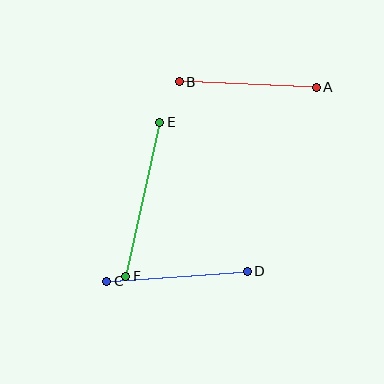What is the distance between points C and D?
The distance is approximately 140 pixels.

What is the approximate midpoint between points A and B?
The midpoint is at approximately (248, 84) pixels.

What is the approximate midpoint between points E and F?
The midpoint is at approximately (143, 199) pixels.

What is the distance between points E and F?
The distance is approximately 157 pixels.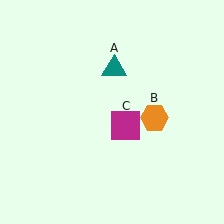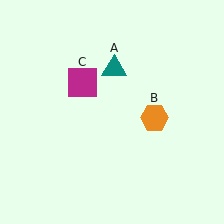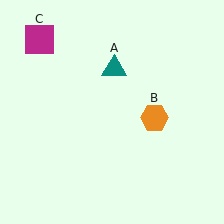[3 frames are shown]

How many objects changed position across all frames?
1 object changed position: magenta square (object C).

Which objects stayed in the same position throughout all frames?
Teal triangle (object A) and orange hexagon (object B) remained stationary.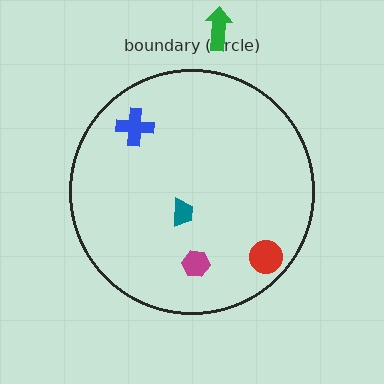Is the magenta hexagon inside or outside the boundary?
Inside.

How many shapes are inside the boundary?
4 inside, 1 outside.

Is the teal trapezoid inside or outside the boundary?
Inside.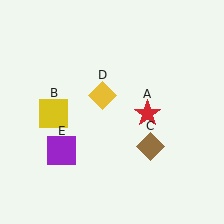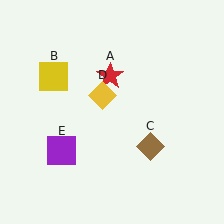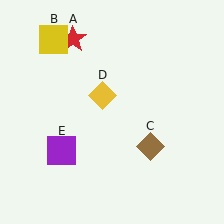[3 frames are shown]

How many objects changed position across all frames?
2 objects changed position: red star (object A), yellow square (object B).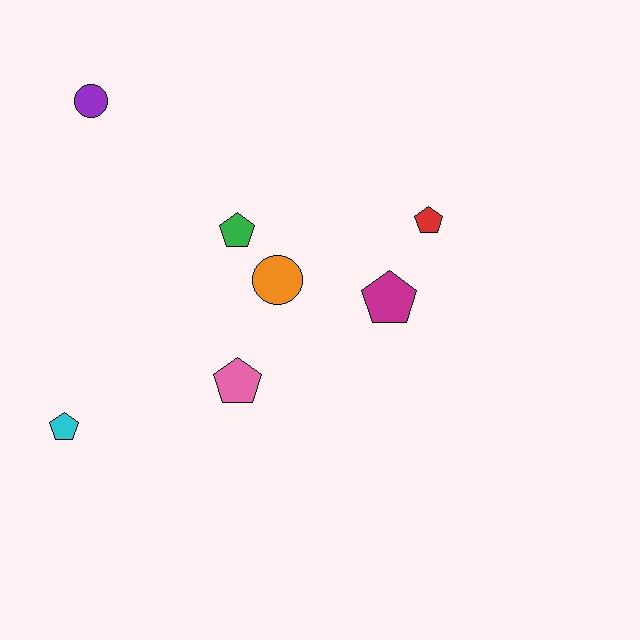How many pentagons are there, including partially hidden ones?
There are 5 pentagons.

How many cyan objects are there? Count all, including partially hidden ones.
There is 1 cyan object.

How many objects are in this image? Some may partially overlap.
There are 7 objects.